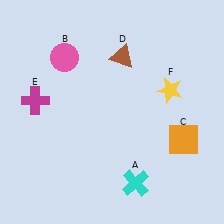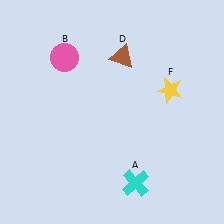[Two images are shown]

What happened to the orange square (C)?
The orange square (C) was removed in Image 2. It was in the bottom-right area of Image 1.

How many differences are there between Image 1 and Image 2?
There are 2 differences between the two images.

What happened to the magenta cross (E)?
The magenta cross (E) was removed in Image 2. It was in the top-left area of Image 1.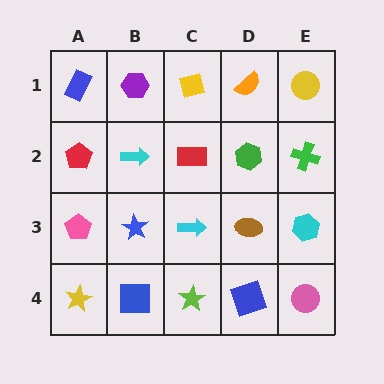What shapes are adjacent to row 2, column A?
A blue rectangle (row 1, column A), a pink pentagon (row 3, column A), a cyan arrow (row 2, column B).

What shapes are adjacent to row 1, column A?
A red pentagon (row 2, column A), a purple hexagon (row 1, column B).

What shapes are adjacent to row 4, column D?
A brown ellipse (row 3, column D), a lime star (row 4, column C), a pink circle (row 4, column E).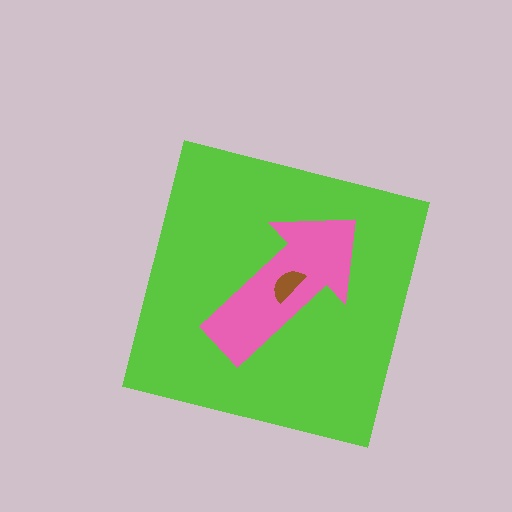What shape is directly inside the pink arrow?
The brown semicircle.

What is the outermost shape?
The lime square.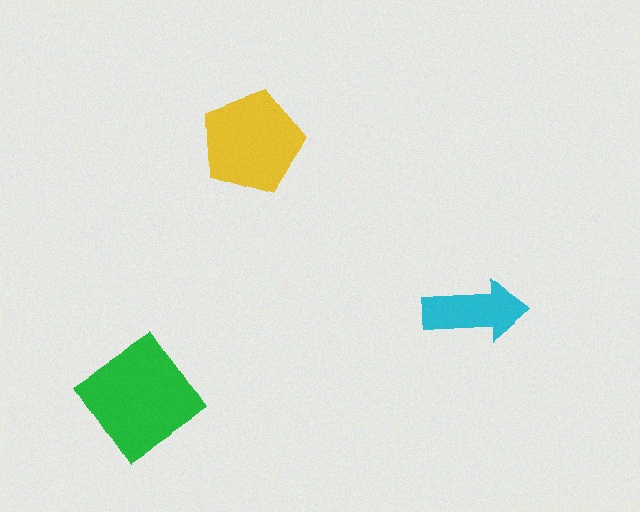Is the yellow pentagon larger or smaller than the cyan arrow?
Larger.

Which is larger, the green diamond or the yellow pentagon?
The green diamond.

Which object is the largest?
The green diamond.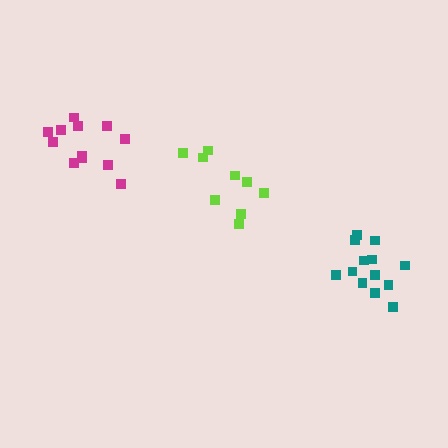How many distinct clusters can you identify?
There are 3 distinct clusters.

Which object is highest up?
The magenta cluster is topmost.